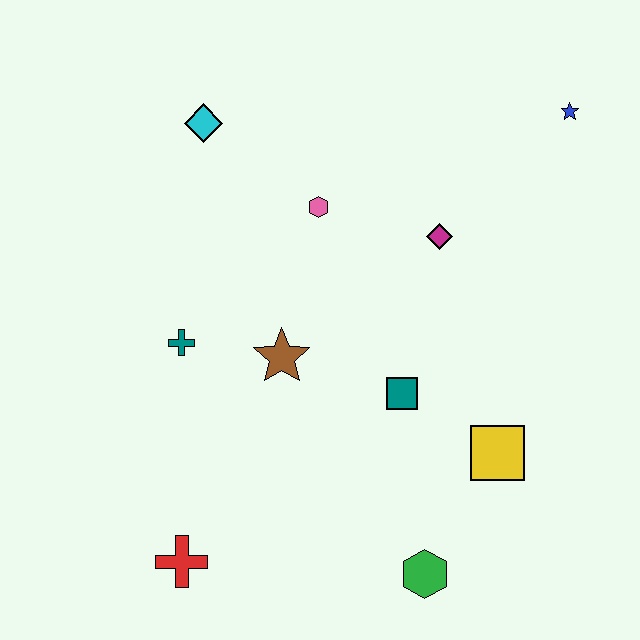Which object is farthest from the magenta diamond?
The red cross is farthest from the magenta diamond.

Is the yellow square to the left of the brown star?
No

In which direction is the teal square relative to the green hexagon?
The teal square is above the green hexagon.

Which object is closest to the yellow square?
The teal square is closest to the yellow square.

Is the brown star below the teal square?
No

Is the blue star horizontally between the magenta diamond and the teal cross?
No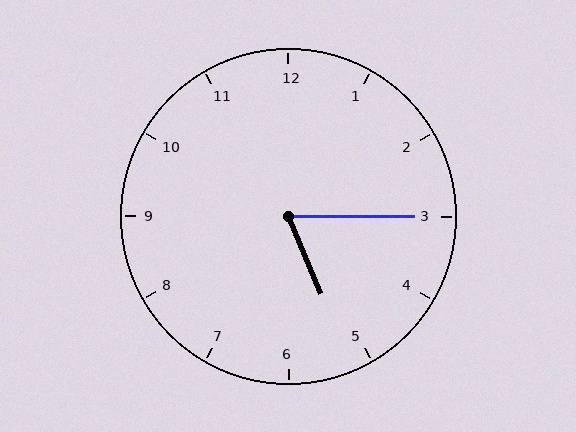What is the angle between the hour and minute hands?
Approximately 68 degrees.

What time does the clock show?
5:15.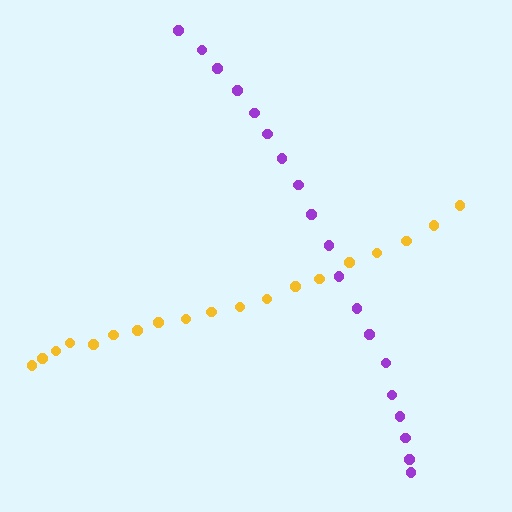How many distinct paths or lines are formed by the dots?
There are 2 distinct paths.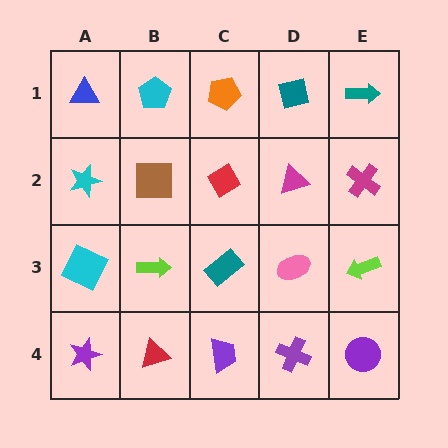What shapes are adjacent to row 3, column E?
A magenta cross (row 2, column E), a purple circle (row 4, column E), a pink ellipse (row 3, column D).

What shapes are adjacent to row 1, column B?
A brown square (row 2, column B), a blue triangle (row 1, column A), an orange pentagon (row 1, column C).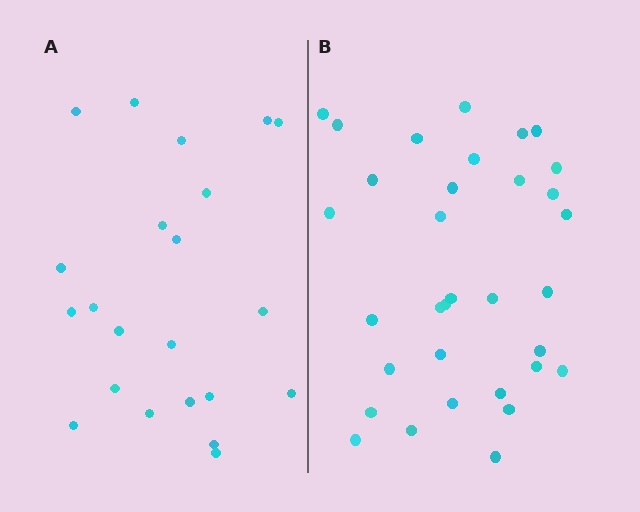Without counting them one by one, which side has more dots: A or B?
Region B (the right region) has more dots.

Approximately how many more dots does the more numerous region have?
Region B has roughly 12 or so more dots than region A.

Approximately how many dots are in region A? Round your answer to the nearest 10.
About 20 dots. (The exact count is 22, which rounds to 20.)